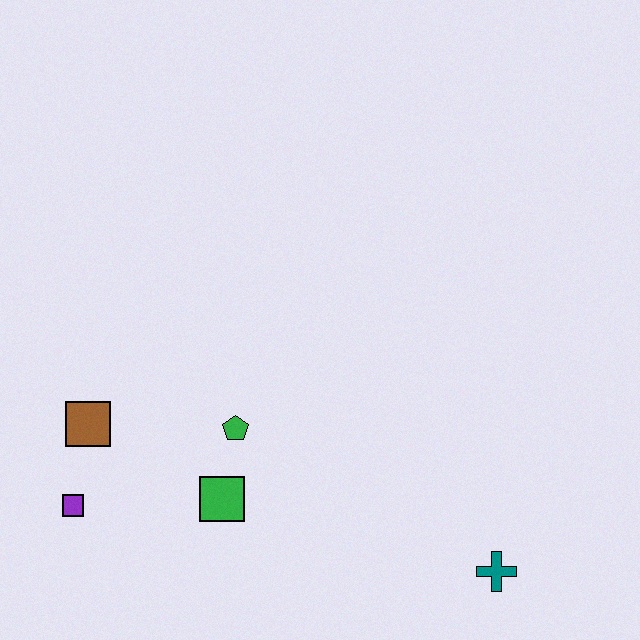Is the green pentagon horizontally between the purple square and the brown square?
No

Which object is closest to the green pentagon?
The green square is closest to the green pentagon.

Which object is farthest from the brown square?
The teal cross is farthest from the brown square.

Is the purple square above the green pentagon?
No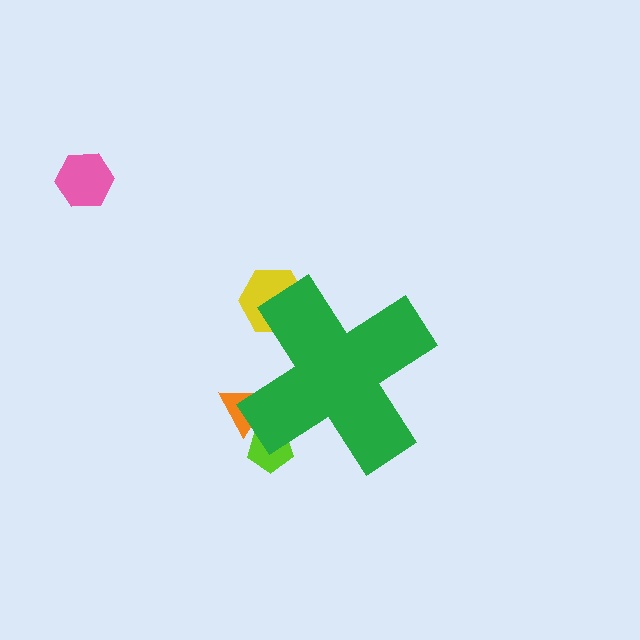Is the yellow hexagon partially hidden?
Yes, the yellow hexagon is partially hidden behind the green cross.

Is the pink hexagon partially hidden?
No, the pink hexagon is fully visible.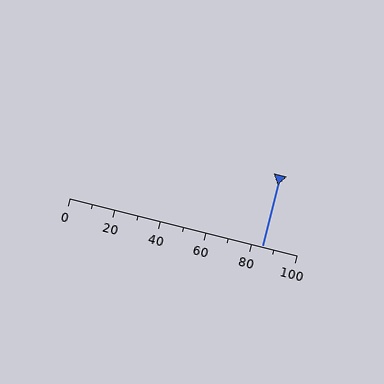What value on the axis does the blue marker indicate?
The marker indicates approximately 85.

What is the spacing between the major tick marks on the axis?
The major ticks are spaced 20 apart.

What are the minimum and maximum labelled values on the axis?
The axis runs from 0 to 100.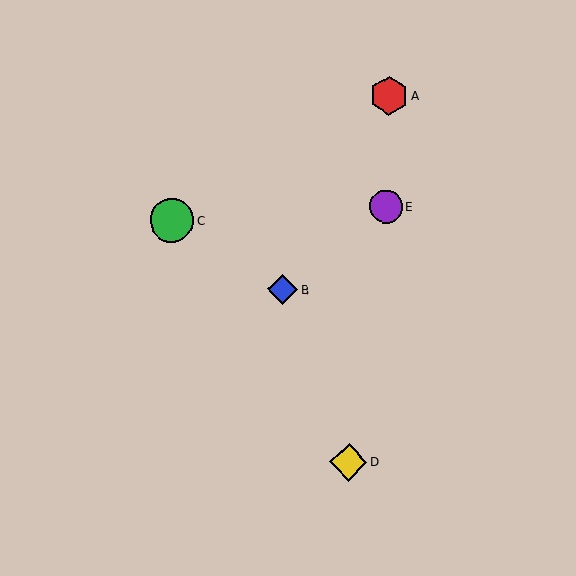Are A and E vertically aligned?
Yes, both are at x≈389.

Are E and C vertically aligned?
No, E is at x≈386 and C is at x≈172.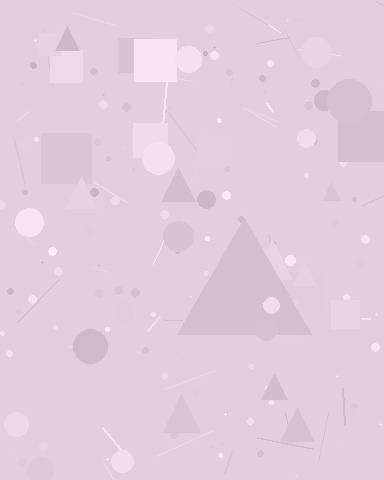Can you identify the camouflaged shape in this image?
The camouflaged shape is a triangle.